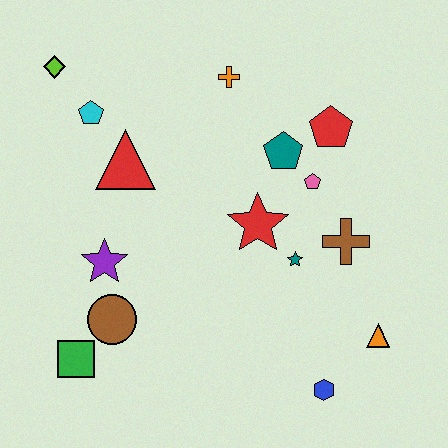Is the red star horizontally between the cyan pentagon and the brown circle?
No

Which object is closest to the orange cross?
The teal pentagon is closest to the orange cross.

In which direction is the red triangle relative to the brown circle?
The red triangle is above the brown circle.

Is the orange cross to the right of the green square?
Yes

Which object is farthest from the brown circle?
The red pentagon is farthest from the brown circle.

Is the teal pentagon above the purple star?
Yes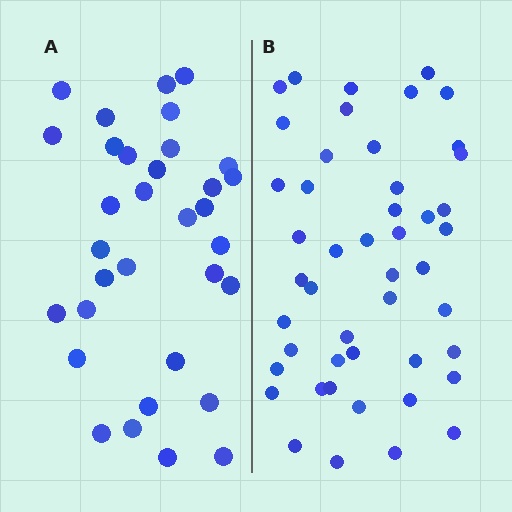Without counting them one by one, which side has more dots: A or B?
Region B (the right region) has more dots.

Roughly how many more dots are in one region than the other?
Region B has approximately 15 more dots than region A.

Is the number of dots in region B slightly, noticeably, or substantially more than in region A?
Region B has noticeably more, but not dramatically so. The ratio is roughly 1.4 to 1.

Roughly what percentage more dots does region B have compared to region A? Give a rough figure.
About 40% more.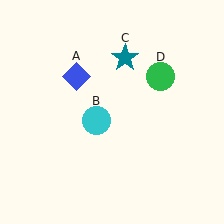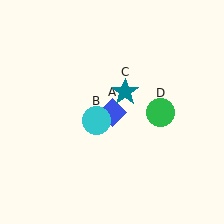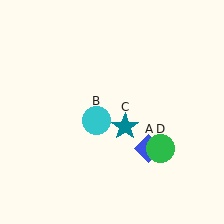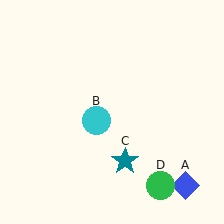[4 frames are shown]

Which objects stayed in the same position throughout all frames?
Cyan circle (object B) remained stationary.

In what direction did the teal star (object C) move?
The teal star (object C) moved down.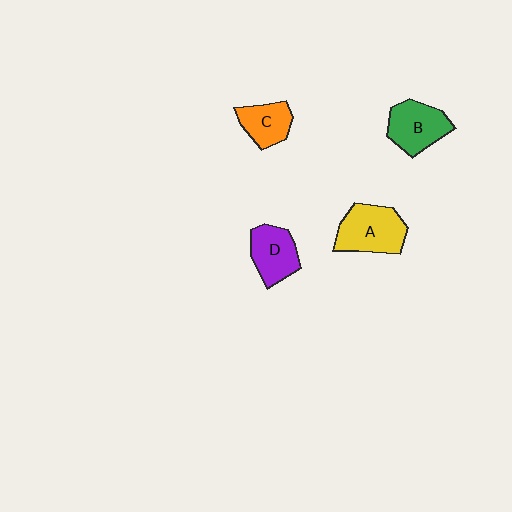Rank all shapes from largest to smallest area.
From largest to smallest: A (yellow), B (green), D (purple), C (orange).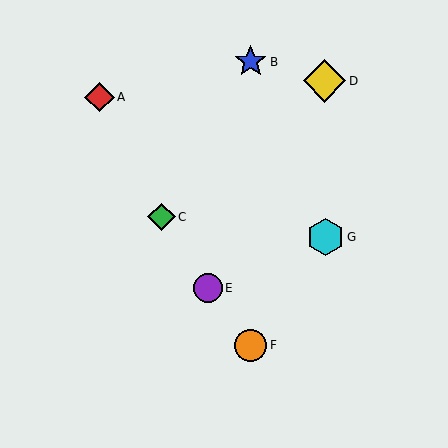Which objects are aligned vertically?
Objects B, F are aligned vertically.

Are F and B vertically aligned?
Yes, both are at x≈251.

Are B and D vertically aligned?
No, B is at x≈251 and D is at x≈325.